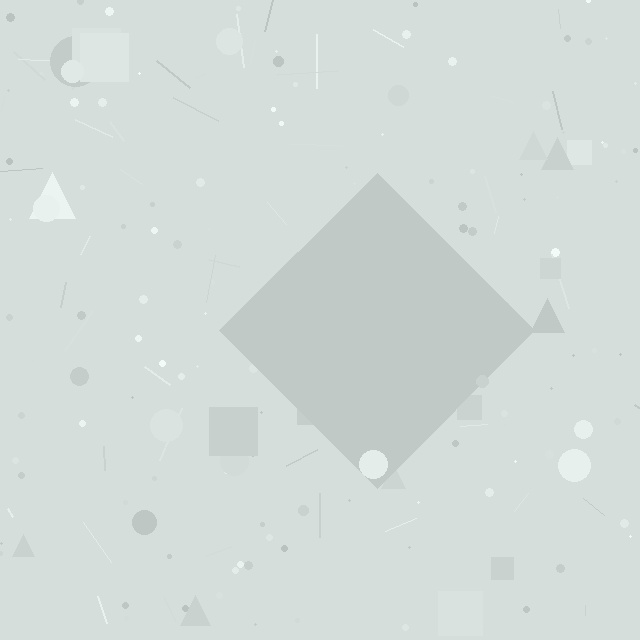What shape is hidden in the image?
A diamond is hidden in the image.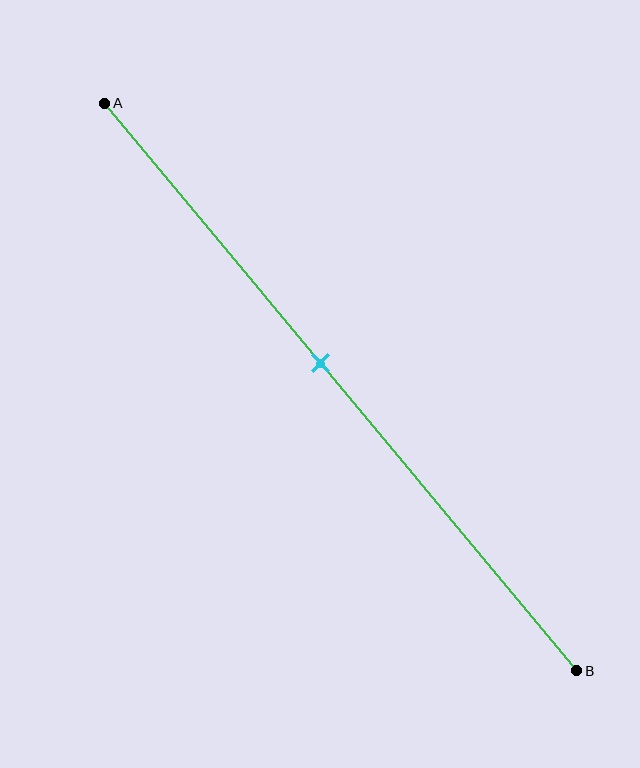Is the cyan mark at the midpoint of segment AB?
No, the mark is at about 45% from A, not at the 50% midpoint.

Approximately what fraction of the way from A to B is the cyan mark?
The cyan mark is approximately 45% of the way from A to B.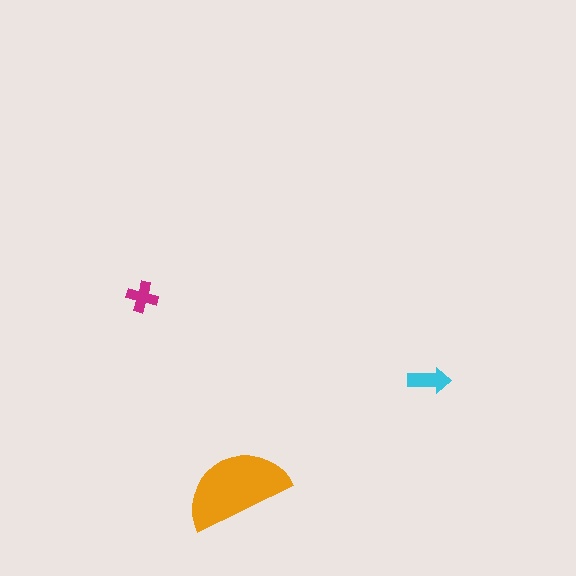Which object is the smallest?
The magenta cross.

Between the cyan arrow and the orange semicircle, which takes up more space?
The orange semicircle.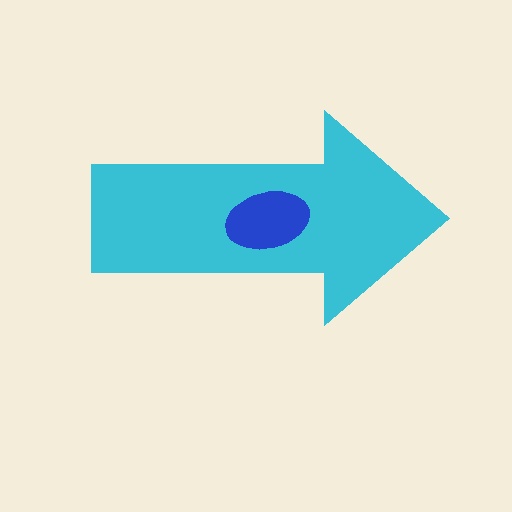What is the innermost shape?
The blue ellipse.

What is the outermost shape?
The cyan arrow.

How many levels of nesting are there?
2.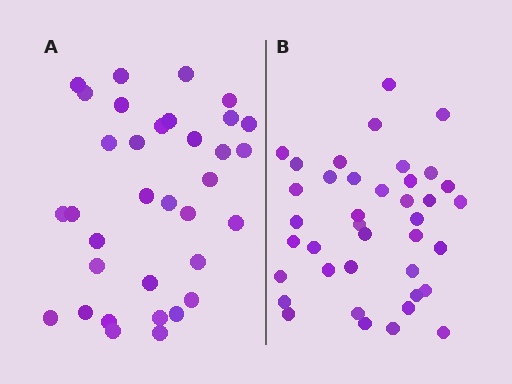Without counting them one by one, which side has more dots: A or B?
Region B (the right region) has more dots.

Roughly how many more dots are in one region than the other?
Region B has about 5 more dots than region A.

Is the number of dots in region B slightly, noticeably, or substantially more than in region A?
Region B has only slightly more — the two regions are fairly close. The ratio is roughly 1.1 to 1.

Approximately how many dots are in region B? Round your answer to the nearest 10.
About 40 dots. (The exact count is 39, which rounds to 40.)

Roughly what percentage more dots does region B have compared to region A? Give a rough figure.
About 15% more.